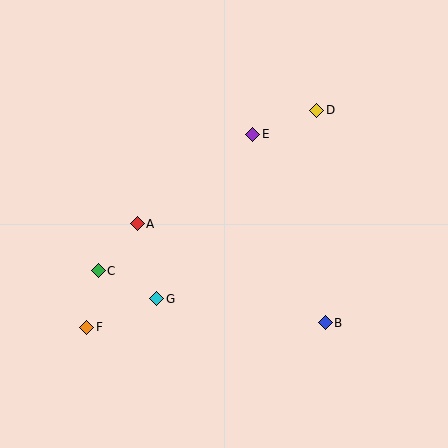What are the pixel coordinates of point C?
Point C is at (98, 271).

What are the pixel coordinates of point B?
Point B is at (325, 323).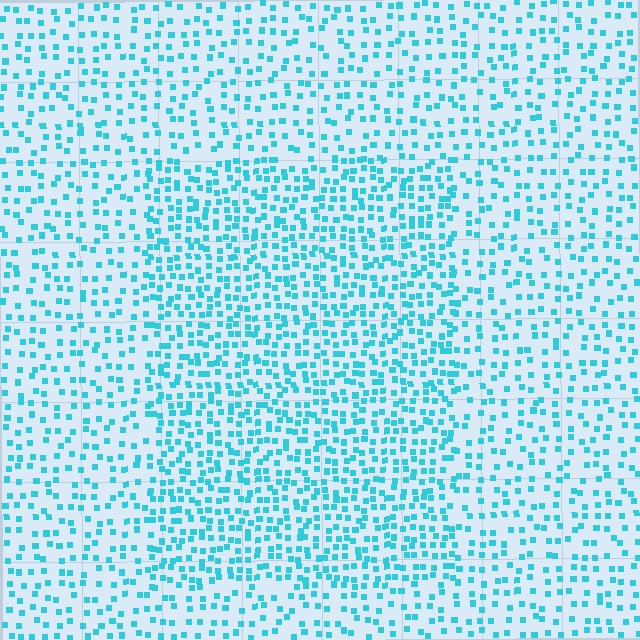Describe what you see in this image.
The image contains small cyan elements arranged at two different densities. A rectangle-shaped region is visible where the elements are more densely packed than the surrounding area.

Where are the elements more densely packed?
The elements are more densely packed inside the rectangle boundary.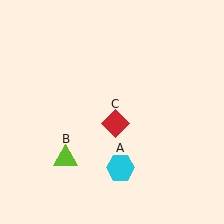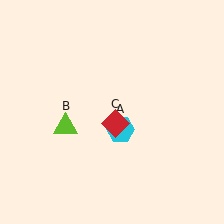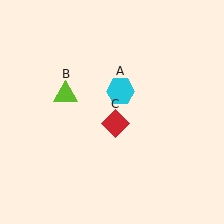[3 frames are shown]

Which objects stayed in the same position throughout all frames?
Red diamond (object C) remained stationary.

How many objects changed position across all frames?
2 objects changed position: cyan hexagon (object A), lime triangle (object B).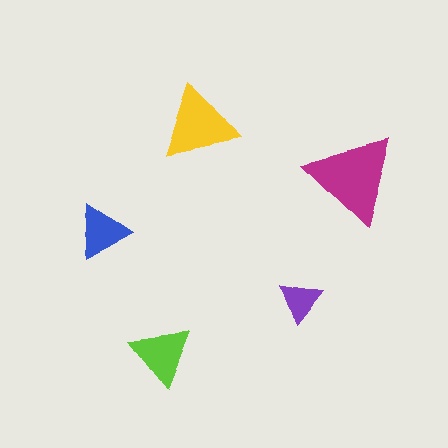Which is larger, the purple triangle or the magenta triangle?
The magenta one.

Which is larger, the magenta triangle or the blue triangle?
The magenta one.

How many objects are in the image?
There are 5 objects in the image.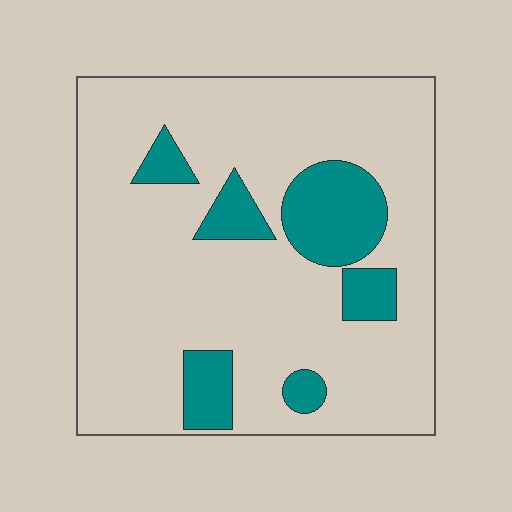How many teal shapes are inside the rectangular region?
6.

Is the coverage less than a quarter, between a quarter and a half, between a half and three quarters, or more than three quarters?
Less than a quarter.